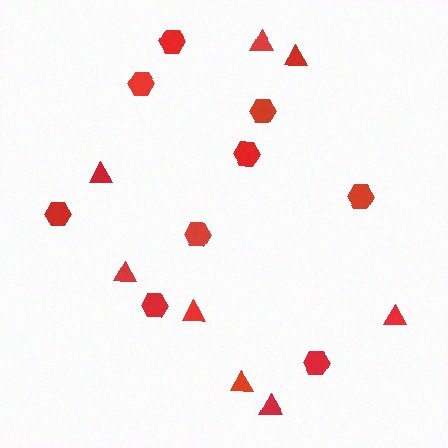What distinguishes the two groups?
There are 2 groups: one group of triangles (8) and one group of hexagons (9).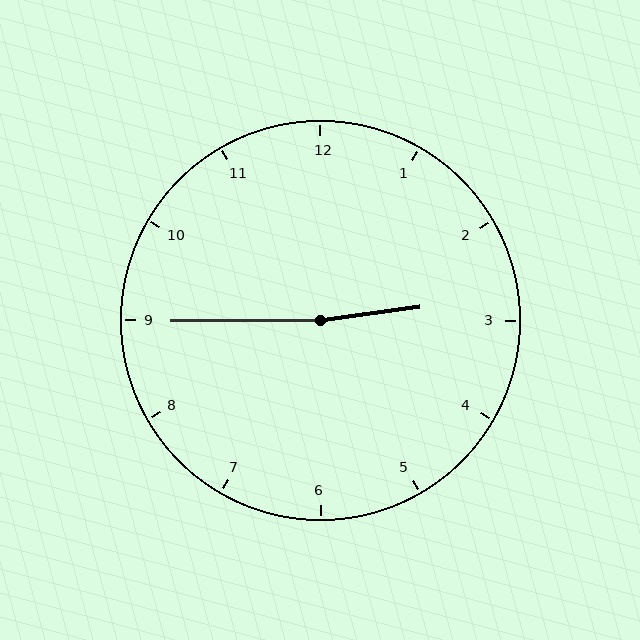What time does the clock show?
2:45.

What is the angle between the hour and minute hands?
Approximately 172 degrees.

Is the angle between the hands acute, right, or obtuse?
It is obtuse.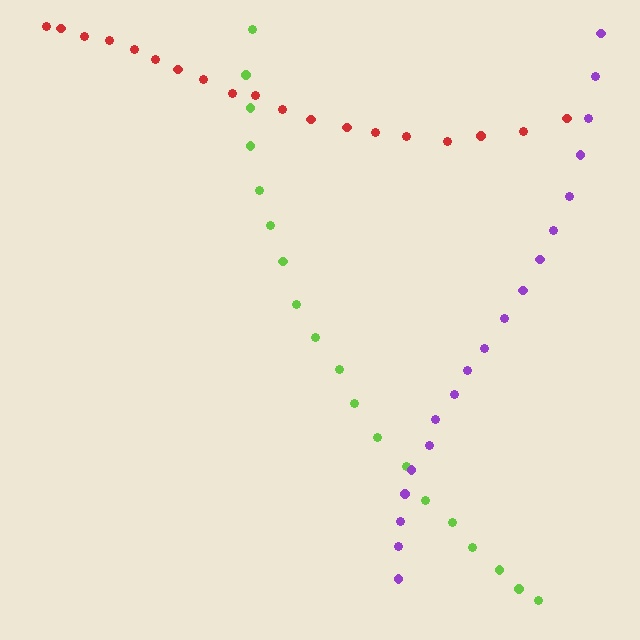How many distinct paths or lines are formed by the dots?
There are 3 distinct paths.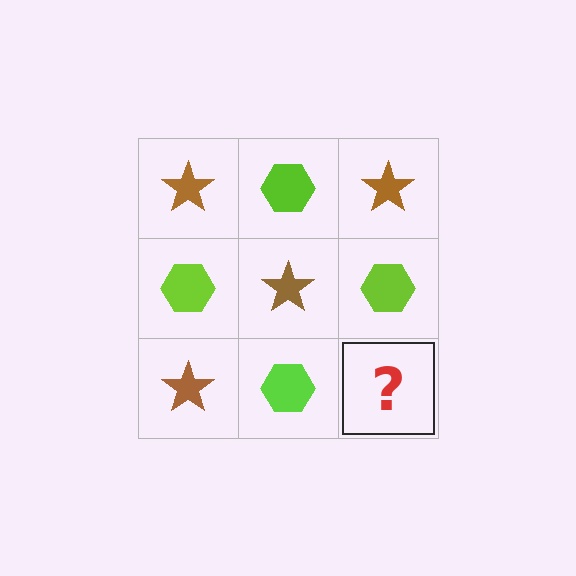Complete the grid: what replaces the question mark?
The question mark should be replaced with a brown star.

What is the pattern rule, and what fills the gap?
The rule is that it alternates brown star and lime hexagon in a checkerboard pattern. The gap should be filled with a brown star.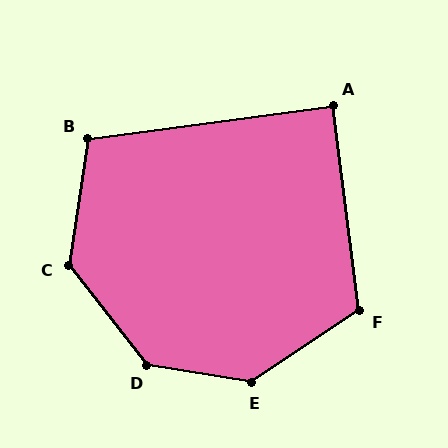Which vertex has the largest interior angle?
D, at approximately 138 degrees.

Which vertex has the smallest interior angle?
A, at approximately 90 degrees.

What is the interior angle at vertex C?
Approximately 133 degrees (obtuse).